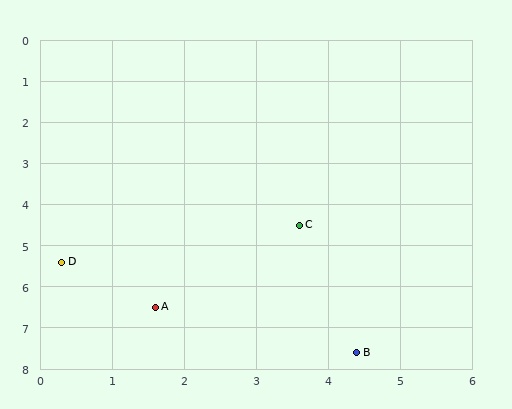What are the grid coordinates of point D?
Point D is at approximately (0.3, 5.4).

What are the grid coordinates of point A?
Point A is at approximately (1.6, 6.5).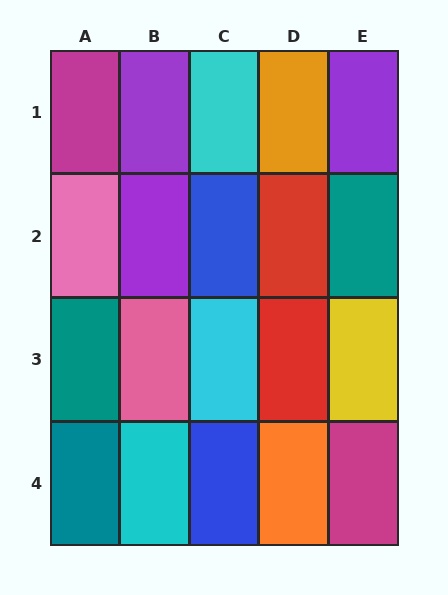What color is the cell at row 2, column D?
Red.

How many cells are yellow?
1 cell is yellow.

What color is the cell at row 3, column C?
Cyan.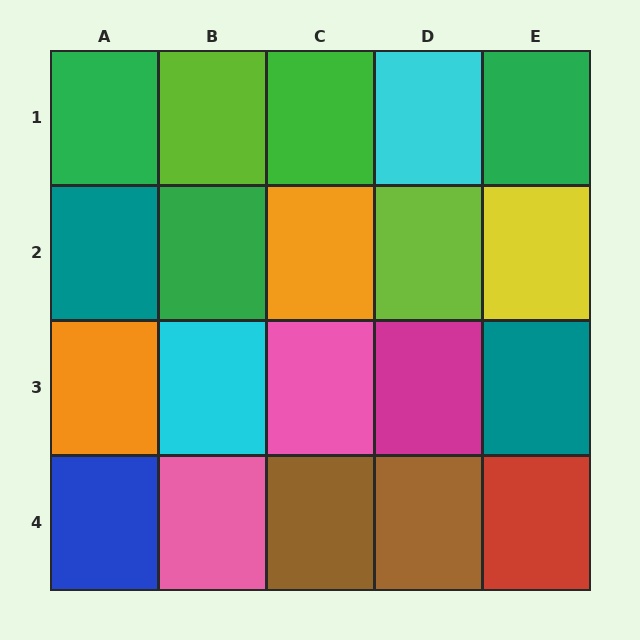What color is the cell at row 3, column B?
Cyan.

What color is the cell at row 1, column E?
Green.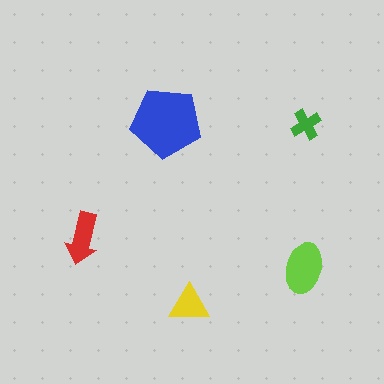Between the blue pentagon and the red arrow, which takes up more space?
The blue pentagon.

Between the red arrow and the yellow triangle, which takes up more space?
The red arrow.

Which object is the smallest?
The green cross.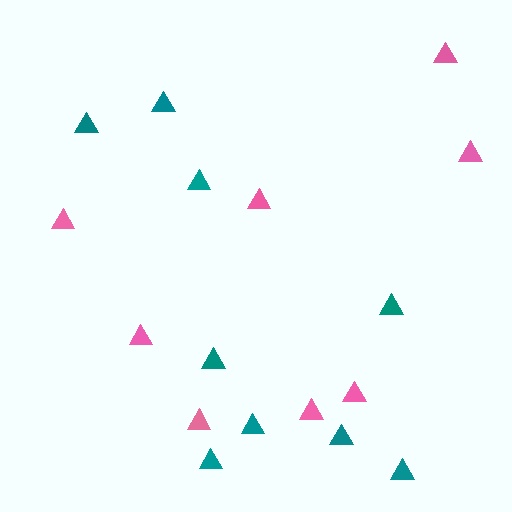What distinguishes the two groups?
There are 2 groups: one group of teal triangles (9) and one group of pink triangles (8).